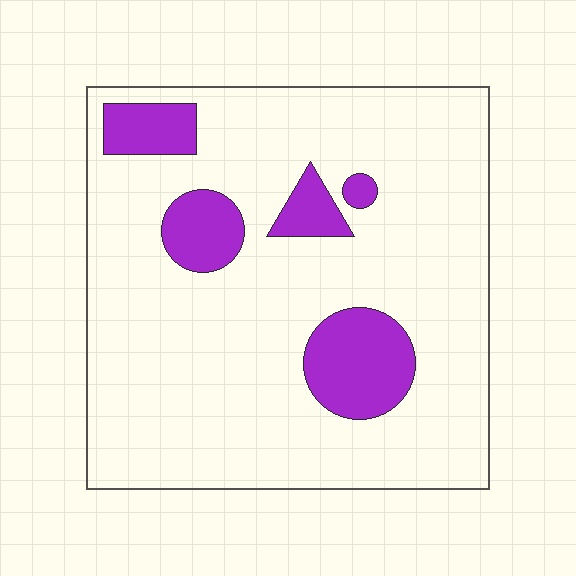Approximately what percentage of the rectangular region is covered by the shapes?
Approximately 15%.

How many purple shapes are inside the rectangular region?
5.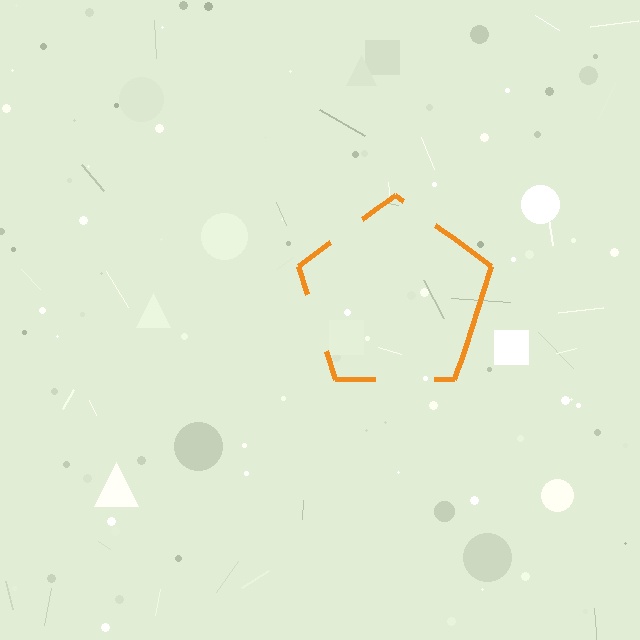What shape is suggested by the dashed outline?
The dashed outline suggests a pentagon.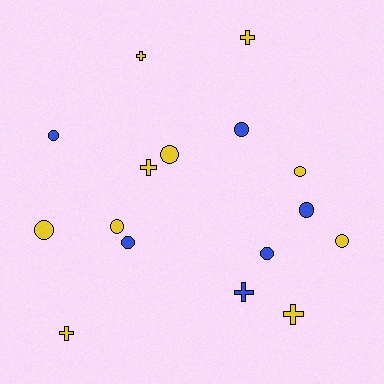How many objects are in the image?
There are 16 objects.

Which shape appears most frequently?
Circle, with 10 objects.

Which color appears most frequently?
Yellow, with 10 objects.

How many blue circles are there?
There are 5 blue circles.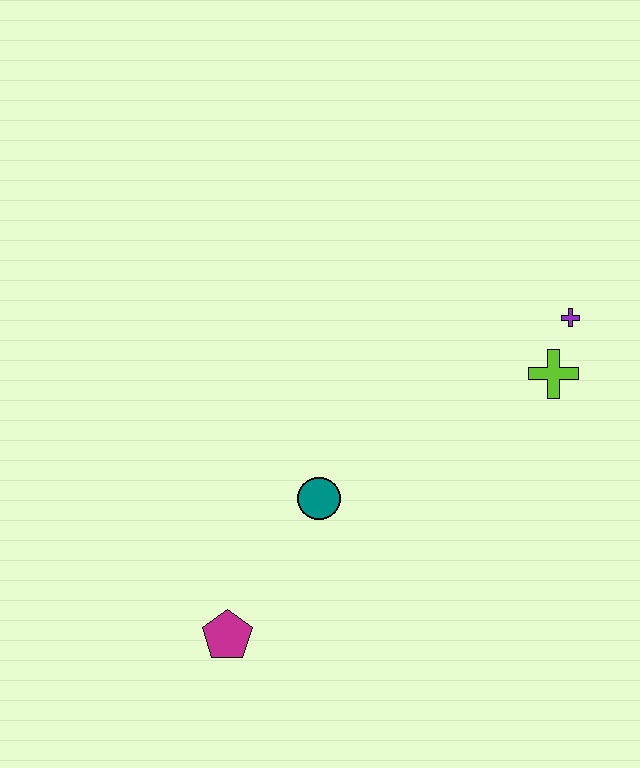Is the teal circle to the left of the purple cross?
Yes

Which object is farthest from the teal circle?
The purple cross is farthest from the teal circle.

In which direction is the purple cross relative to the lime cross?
The purple cross is above the lime cross.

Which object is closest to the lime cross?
The purple cross is closest to the lime cross.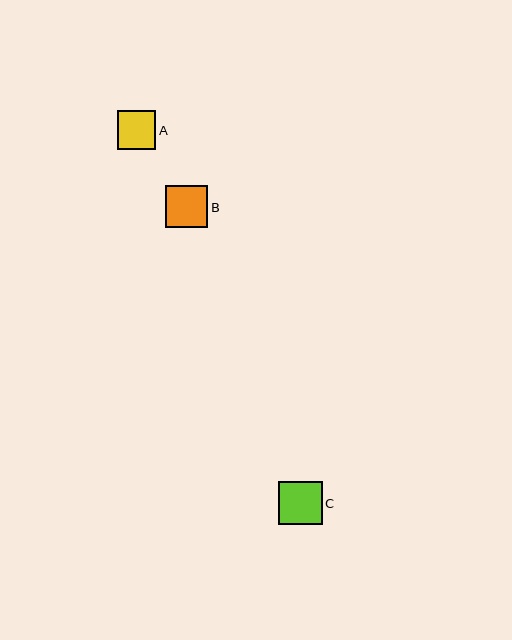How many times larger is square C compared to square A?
Square C is approximately 1.1 times the size of square A.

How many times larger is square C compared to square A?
Square C is approximately 1.1 times the size of square A.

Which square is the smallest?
Square A is the smallest with a size of approximately 39 pixels.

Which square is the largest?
Square C is the largest with a size of approximately 44 pixels.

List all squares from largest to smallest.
From largest to smallest: C, B, A.